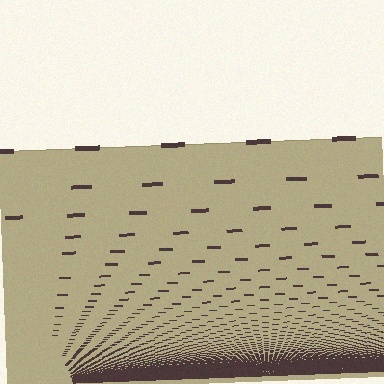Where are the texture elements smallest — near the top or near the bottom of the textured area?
Near the bottom.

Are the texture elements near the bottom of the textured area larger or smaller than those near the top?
Smaller. The gradient is inverted — elements near the bottom are smaller and denser.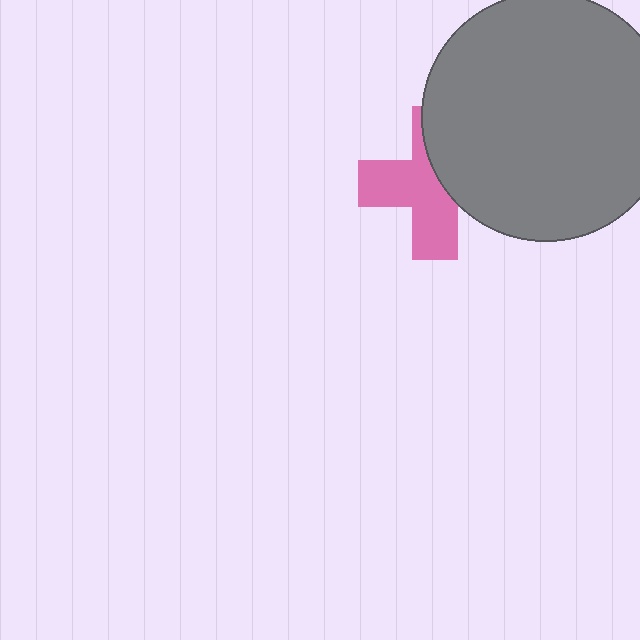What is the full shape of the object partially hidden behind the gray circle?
The partially hidden object is a pink cross.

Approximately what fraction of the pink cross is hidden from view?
Roughly 42% of the pink cross is hidden behind the gray circle.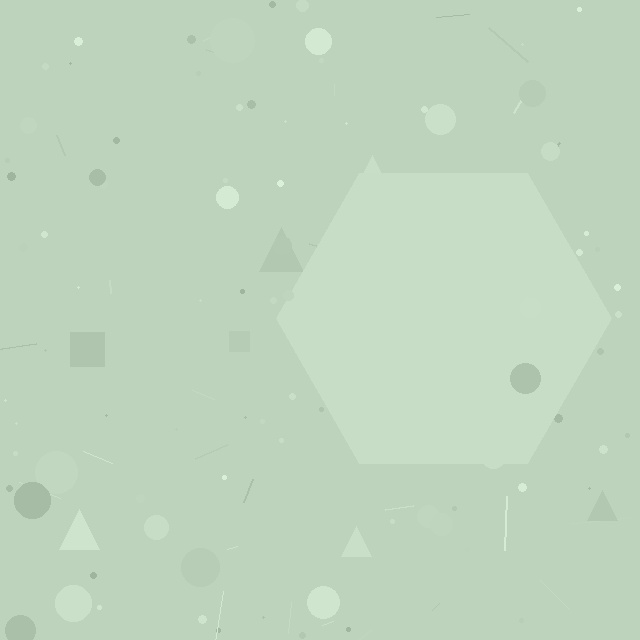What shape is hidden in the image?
A hexagon is hidden in the image.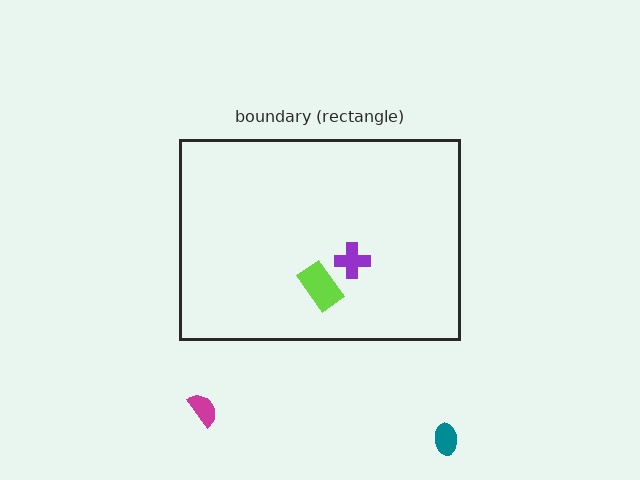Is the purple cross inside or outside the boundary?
Inside.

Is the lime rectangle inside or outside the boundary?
Inside.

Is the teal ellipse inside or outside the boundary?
Outside.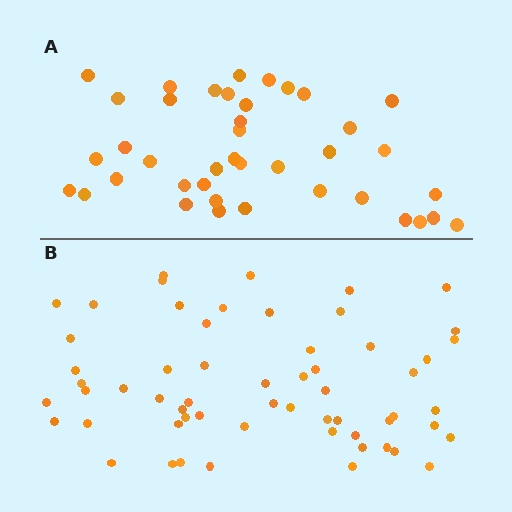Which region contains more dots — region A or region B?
Region B (the bottom region) has more dots.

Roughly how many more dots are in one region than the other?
Region B has approximately 20 more dots than region A.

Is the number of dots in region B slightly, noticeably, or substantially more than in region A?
Region B has substantially more. The ratio is roughly 1.5 to 1.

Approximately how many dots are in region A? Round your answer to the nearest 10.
About 40 dots.